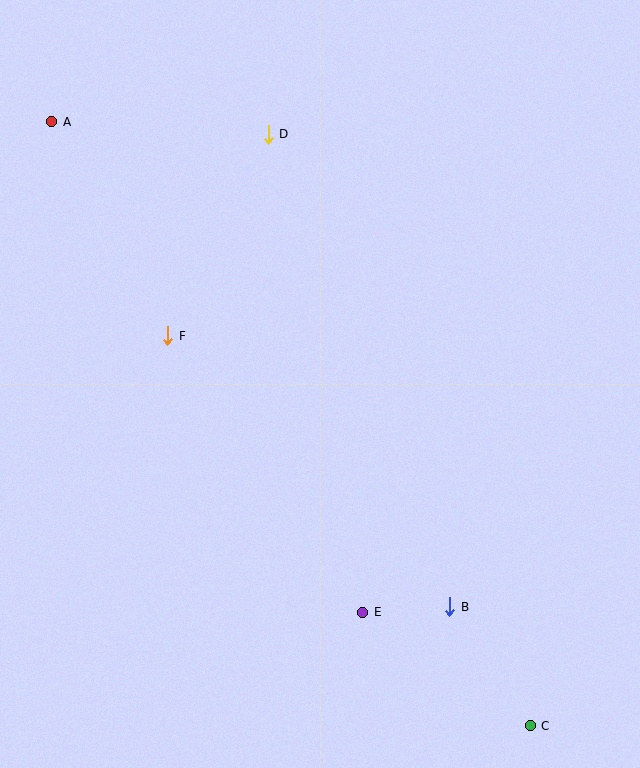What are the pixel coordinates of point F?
Point F is at (168, 336).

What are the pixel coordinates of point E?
Point E is at (363, 612).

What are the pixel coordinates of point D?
Point D is at (268, 134).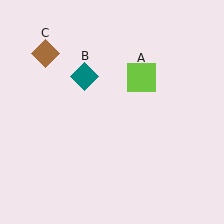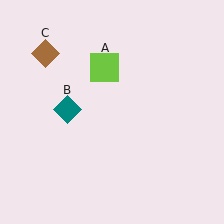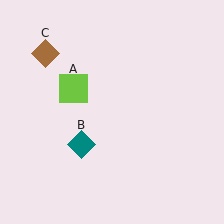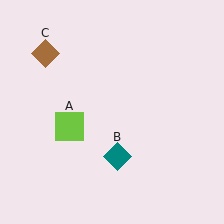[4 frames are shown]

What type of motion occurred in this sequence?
The lime square (object A), teal diamond (object B) rotated counterclockwise around the center of the scene.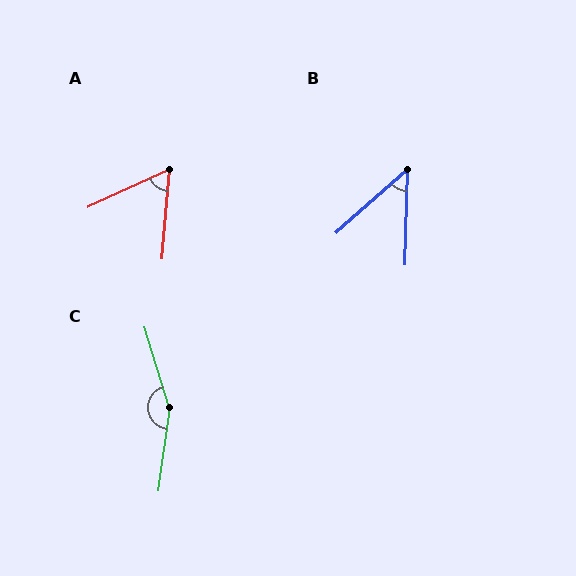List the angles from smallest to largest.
B (46°), A (60°), C (155°).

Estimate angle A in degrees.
Approximately 60 degrees.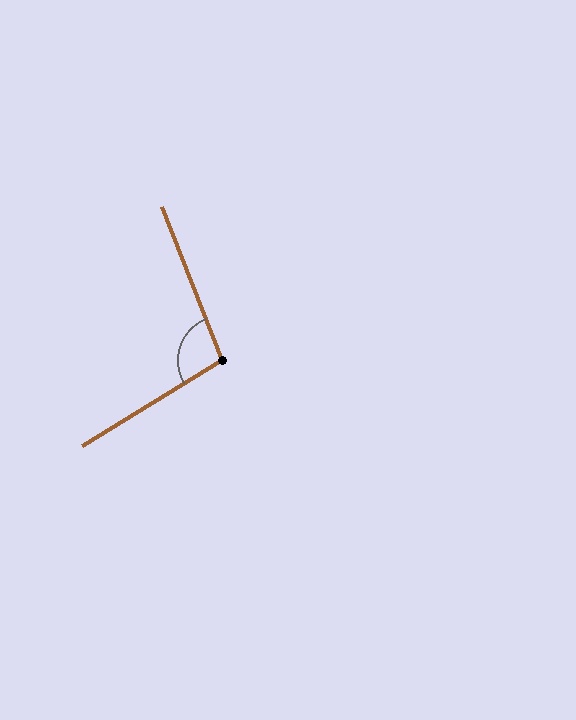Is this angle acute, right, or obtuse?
It is obtuse.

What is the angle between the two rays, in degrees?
Approximately 100 degrees.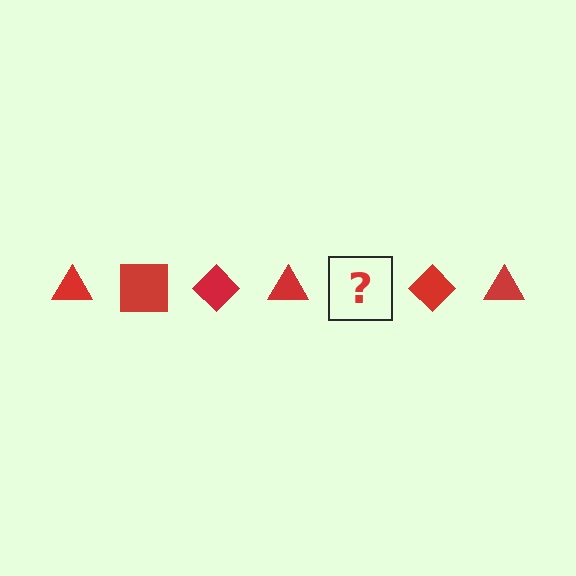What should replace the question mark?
The question mark should be replaced with a red square.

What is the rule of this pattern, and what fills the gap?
The rule is that the pattern cycles through triangle, square, diamond shapes in red. The gap should be filled with a red square.